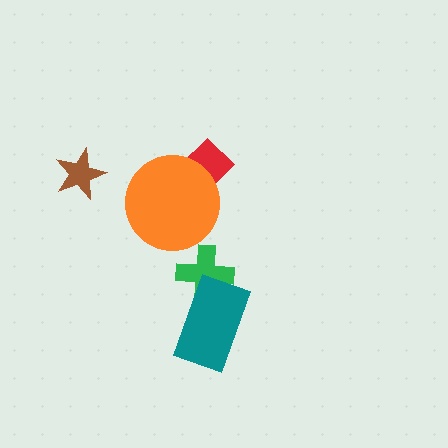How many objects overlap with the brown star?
0 objects overlap with the brown star.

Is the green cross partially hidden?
Yes, it is partially covered by another shape.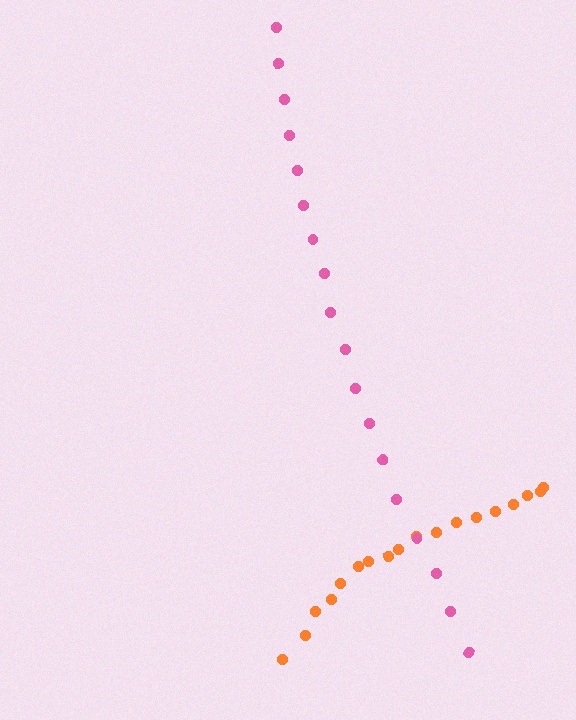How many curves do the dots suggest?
There are 2 distinct paths.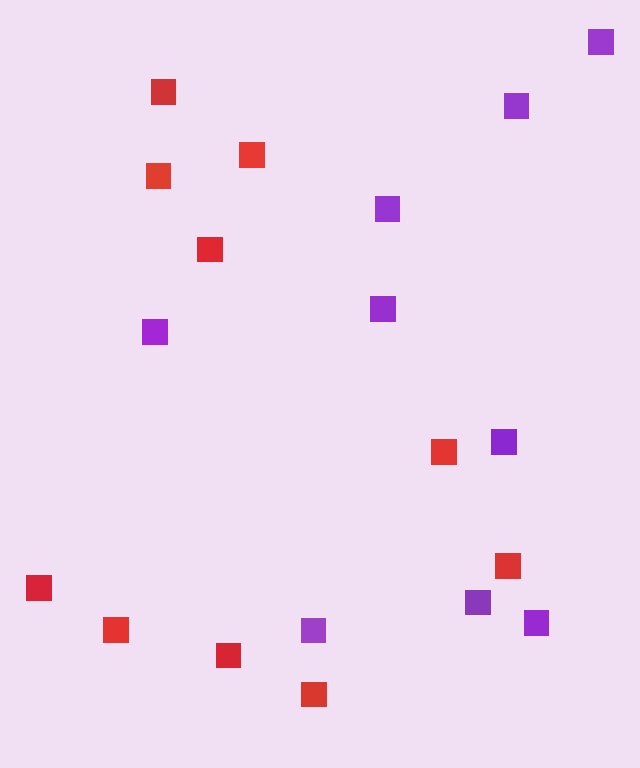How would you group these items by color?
There are 2 groups: one group of red squares (10) and one group of purple squares (9).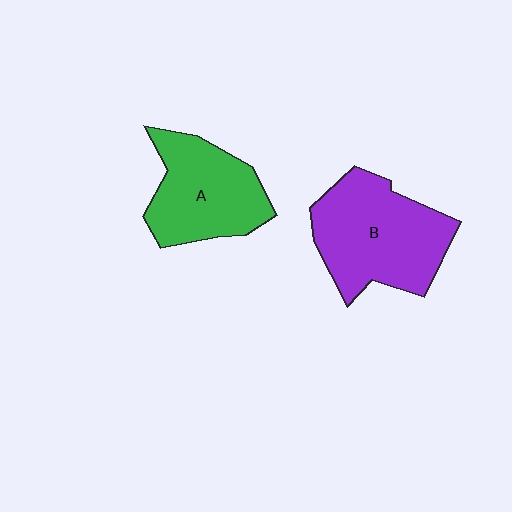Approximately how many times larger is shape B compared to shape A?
Approximately 1.2 times.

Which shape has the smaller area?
Shape A (green).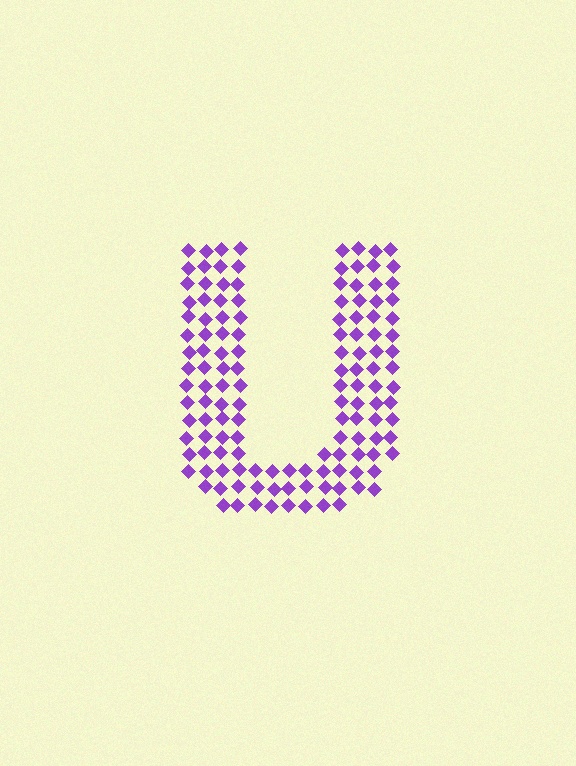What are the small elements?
The small elements are diamonds.